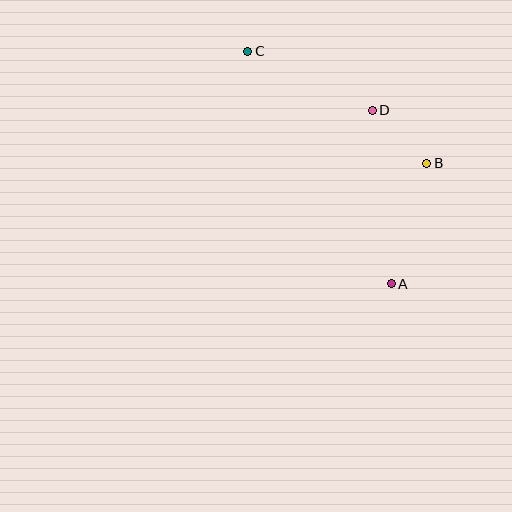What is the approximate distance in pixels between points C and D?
The distance between C and D is approximately 138 pixels.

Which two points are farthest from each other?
Points A and C are farthest from each other.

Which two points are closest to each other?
Points B and D are closest to each other.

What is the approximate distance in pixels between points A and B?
The distance between A and B is approximately 126 pixels.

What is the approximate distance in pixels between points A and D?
The distance between A and D is approximately 175 pixels.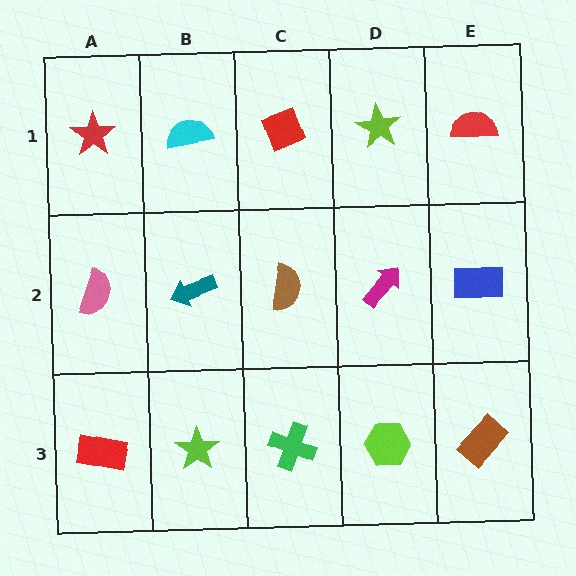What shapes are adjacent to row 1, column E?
A blue rectangle (row 2, column E), a lime star (row 1, column D).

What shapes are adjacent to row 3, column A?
A pink semicircle (row 2, column A), a lime star (row 3, column B).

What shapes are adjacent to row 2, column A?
A red star (row 1, column A), a red rectangle (row 3, column A), a teal arrow (row 2, column B).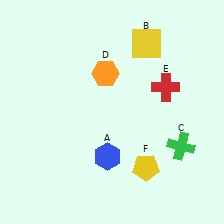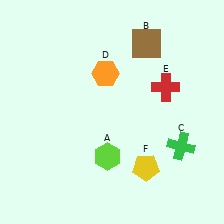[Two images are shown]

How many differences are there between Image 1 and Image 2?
There are 2 differences between the two images.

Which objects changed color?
A changed from blue to lime. B changed from yellow to brown.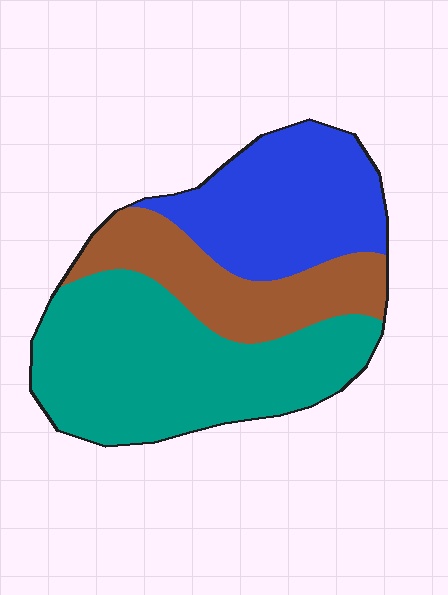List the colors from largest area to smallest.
From largest to smallest: teal, blue, brown.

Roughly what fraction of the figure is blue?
Blue covers 30% of the figure.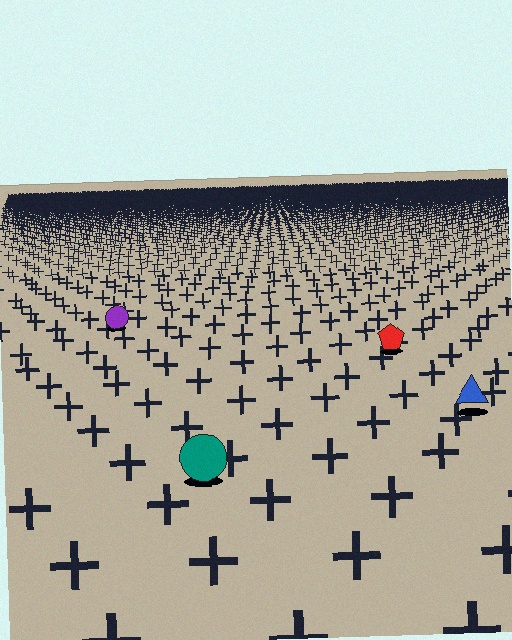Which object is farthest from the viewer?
The purple circle is farthest from the viewer. It appears smaller and the ground texture around it is denser.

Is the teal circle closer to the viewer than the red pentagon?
Yes. The teal circle is closer — you can tell from the texture gradient: the ground texture is coarser near it.